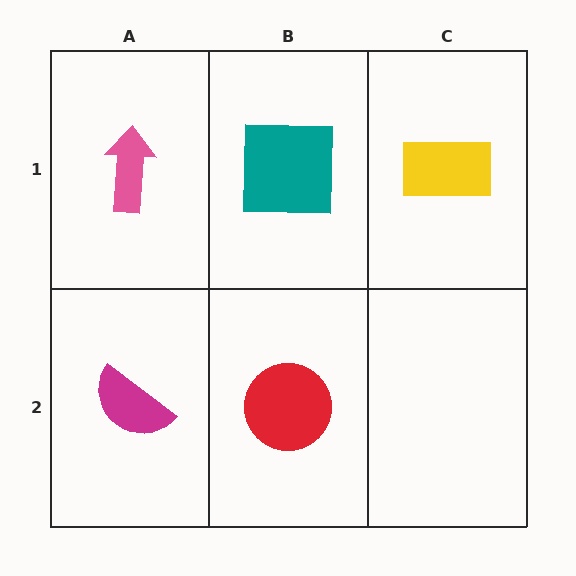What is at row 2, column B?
A red circle.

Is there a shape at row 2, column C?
No, that cell is empty.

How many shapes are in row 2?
2 shapes.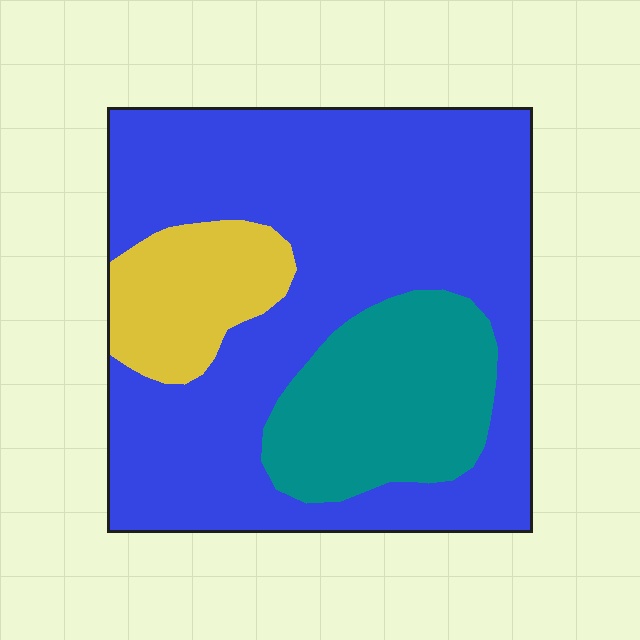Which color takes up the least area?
Yellow, at roughly 10%.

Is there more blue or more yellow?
Blue.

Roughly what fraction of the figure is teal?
Teal covers roughly 20% of the figure.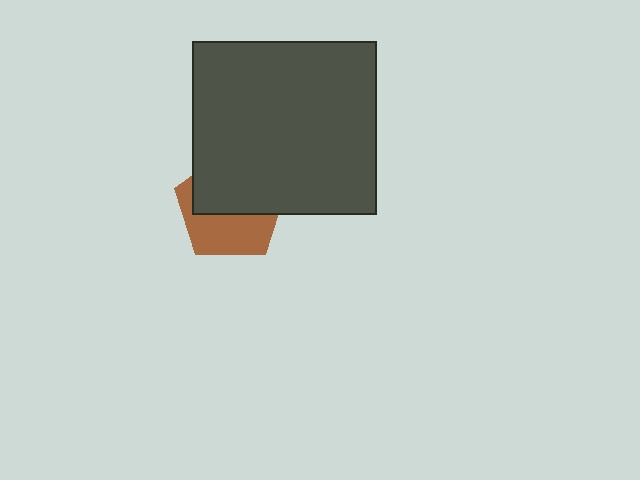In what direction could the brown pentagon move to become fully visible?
The brown pentagon could move down. That would shift it out from behind the dark gray rectangle entirely.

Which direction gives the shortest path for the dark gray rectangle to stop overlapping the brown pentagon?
Moving up gives the shortest separation.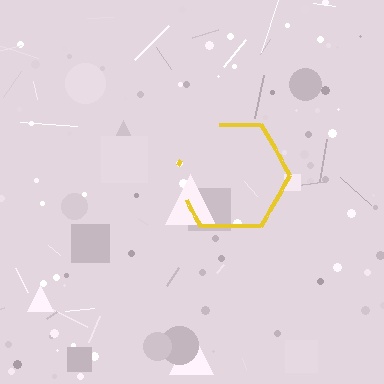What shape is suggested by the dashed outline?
The dashed outline suggests a hexagon.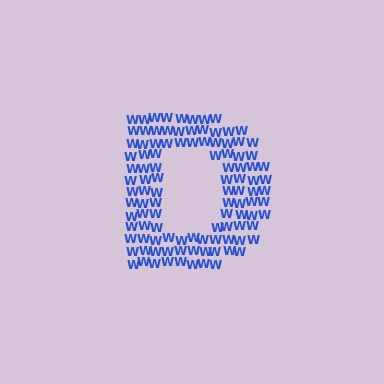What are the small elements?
The small elements are letter W's.